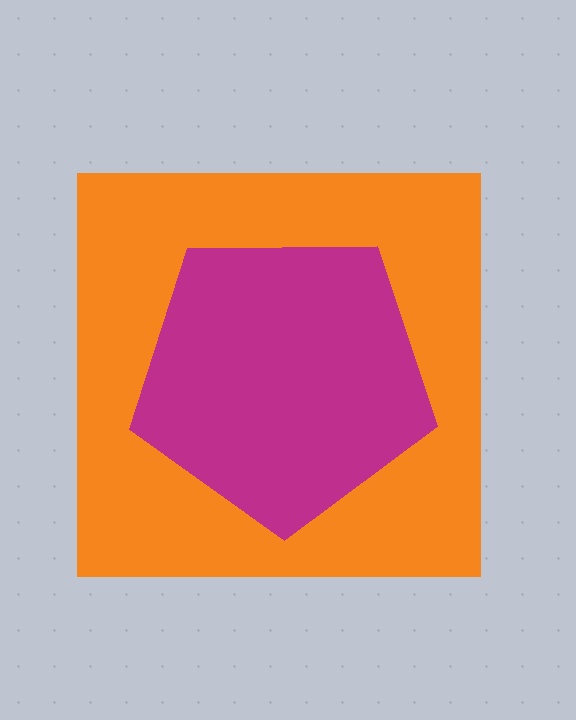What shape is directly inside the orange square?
The magenta pentagon.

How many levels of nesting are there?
2.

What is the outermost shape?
The orange square.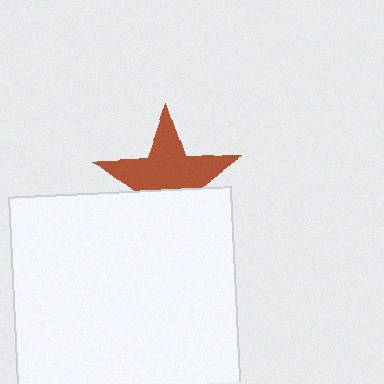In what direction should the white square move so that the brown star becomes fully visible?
The white square should move down. That is the shortest direction to clear the overlap and leave the brown star fully visible.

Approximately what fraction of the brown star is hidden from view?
Roughly 39% of the brown star is hidden behind the white square.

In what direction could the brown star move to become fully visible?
The brown star could move up. That would shift it out from behind the white square entirely.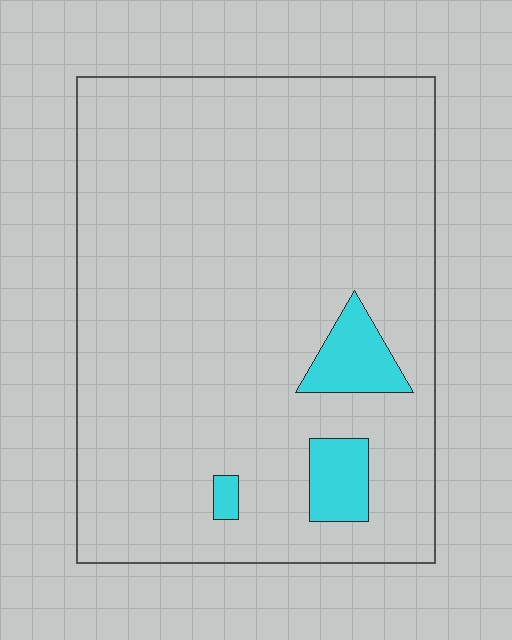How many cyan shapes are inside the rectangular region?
3.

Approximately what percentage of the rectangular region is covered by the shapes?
Approximately 5%.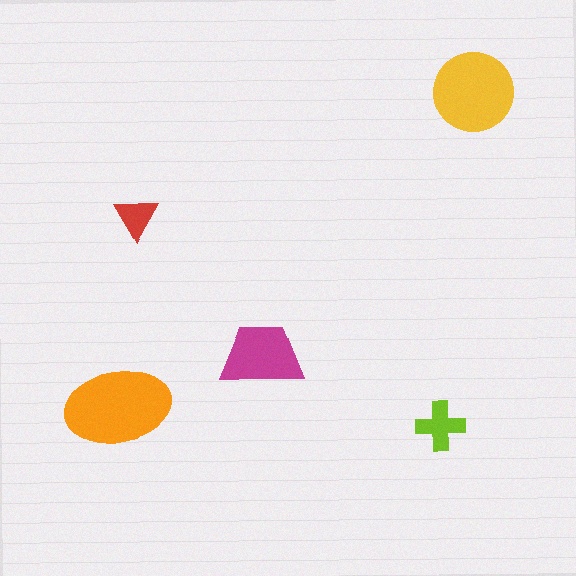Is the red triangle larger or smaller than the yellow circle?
Smaller.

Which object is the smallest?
The red triangle.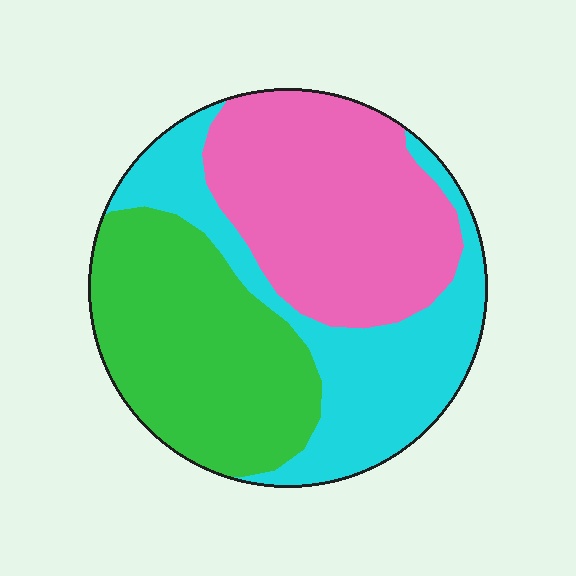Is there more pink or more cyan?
Pink.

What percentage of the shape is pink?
Pink covers 36% of the shape.